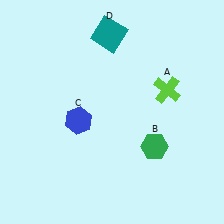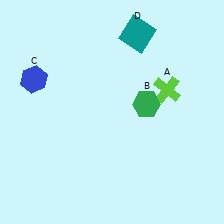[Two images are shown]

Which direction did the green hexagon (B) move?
The green hexagon (B) moved up.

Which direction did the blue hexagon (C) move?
The blue hexagon (C) moved left.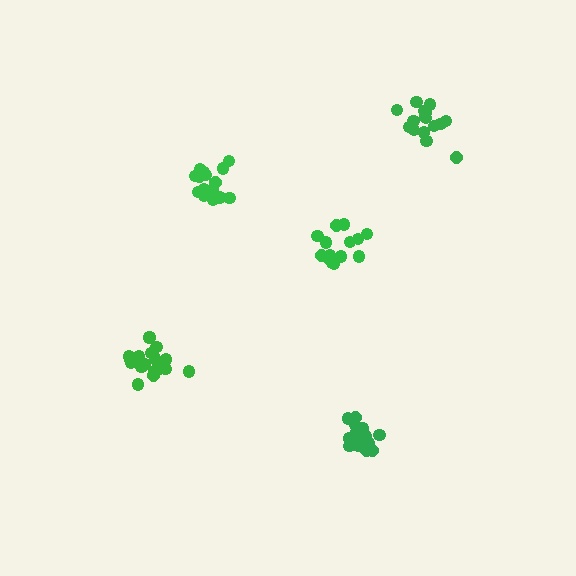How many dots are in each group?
Group 1: 19 dots, Group 2: 18 dots, Group 3: 17 dots, Group 4: 17 dots, Group 5: 14 dots (85 total).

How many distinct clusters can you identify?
There are 5 distinct clusters.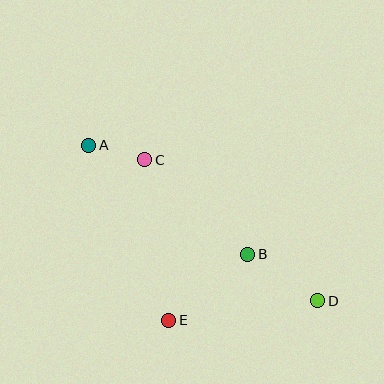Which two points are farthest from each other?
Points A and D are farthest from each other.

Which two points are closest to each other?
Points A and C are closest to each other.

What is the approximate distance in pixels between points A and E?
The distance between A and E is approximately 192 pixels.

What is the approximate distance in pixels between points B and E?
The distance between B and E is approximately 103 pixels.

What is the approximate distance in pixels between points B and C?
The distance between B and C is approximately 140 pixels.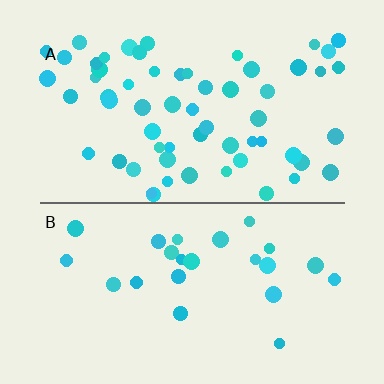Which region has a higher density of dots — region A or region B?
A (the top).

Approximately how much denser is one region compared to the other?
Approximately 2.5× — region A over region B.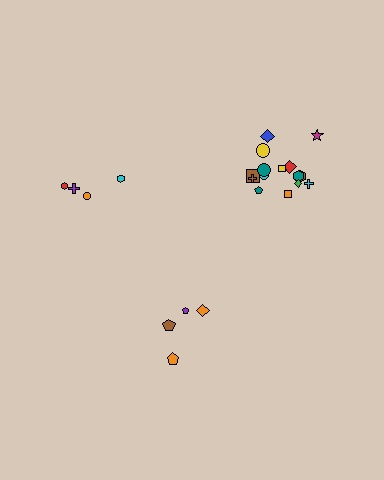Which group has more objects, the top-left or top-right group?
The top-right group.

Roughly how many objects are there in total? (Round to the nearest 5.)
Roughly 25 objects in total.